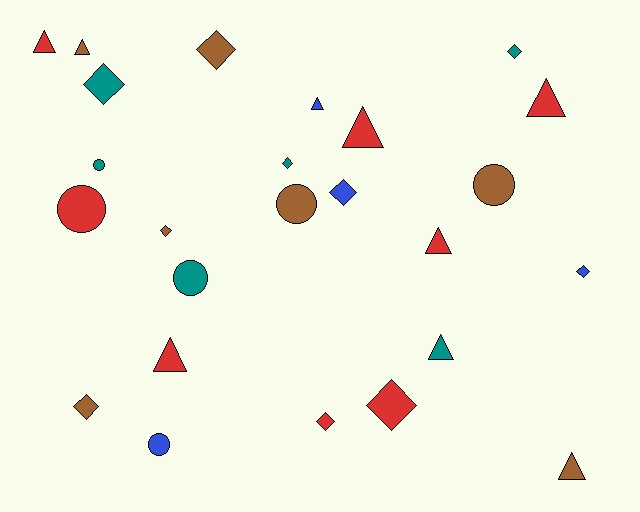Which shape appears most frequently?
Diamond, with 10 objects.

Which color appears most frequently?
Red, with 8 objects.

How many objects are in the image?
There are 25 objects.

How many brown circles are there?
There are 2 brown circles.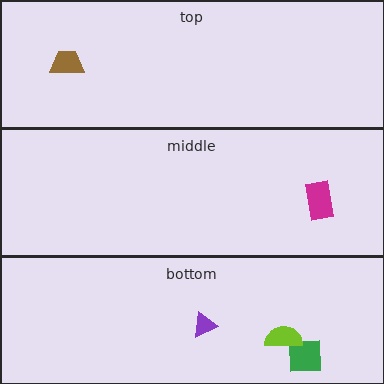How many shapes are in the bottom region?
3.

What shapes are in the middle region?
The magenta rectangle.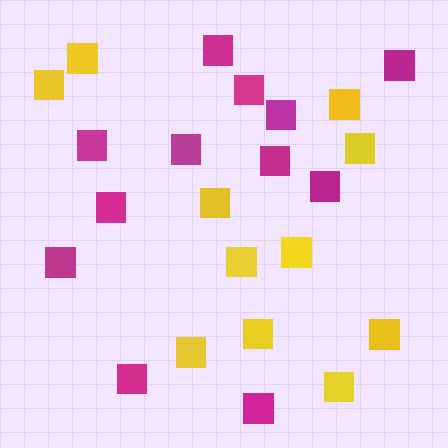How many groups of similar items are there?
There are 2 groups: one group of yellow squares (11) and one group of magenta squares (12).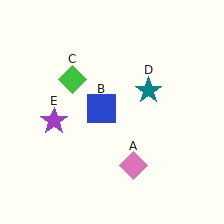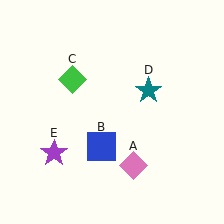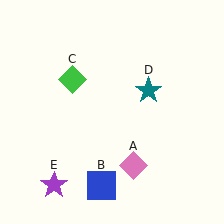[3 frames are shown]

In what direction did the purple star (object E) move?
The purple star (object E) moved down.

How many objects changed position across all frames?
2 objects changed position: blue square (object B), purple star (object E).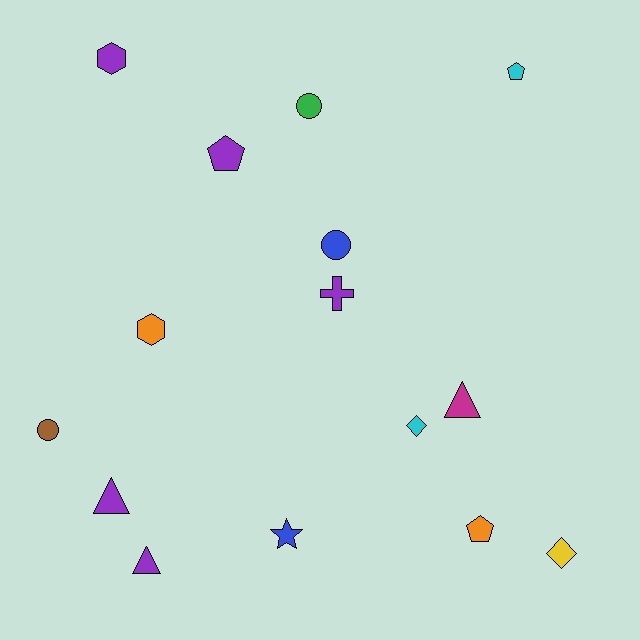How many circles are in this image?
There are 3 circles.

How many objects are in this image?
There are 15 objects.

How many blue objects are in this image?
There are 2 blue objects.